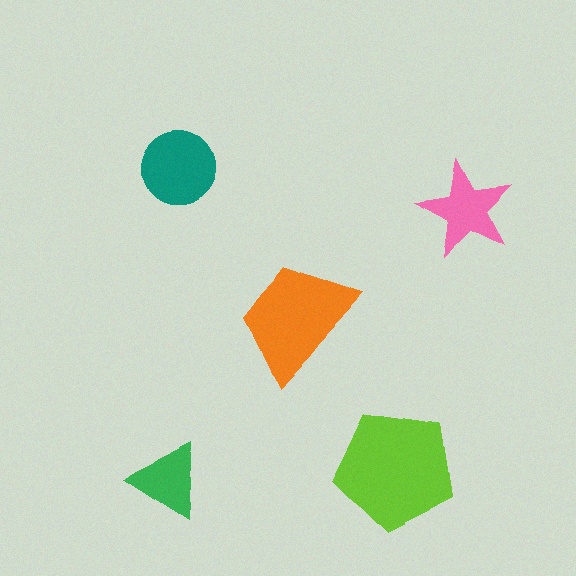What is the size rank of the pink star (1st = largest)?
4th.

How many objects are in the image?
There are 5 objects in the image.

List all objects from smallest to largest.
The green triangle, the pink star, the teal circle, the orange trapezoid, the lime pentagon.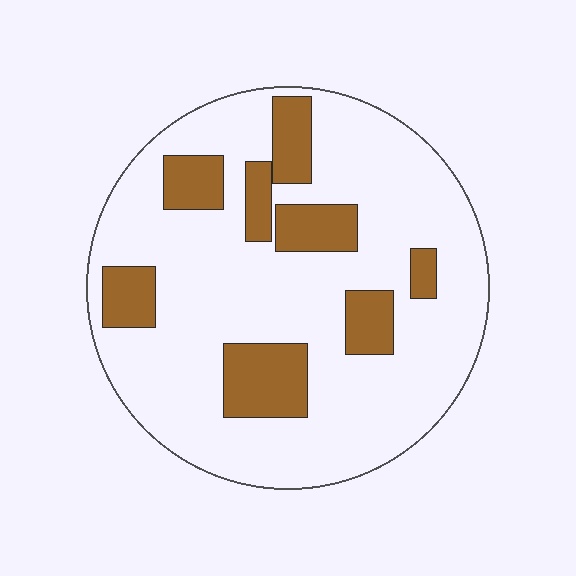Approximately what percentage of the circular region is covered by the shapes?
Approximately 20%.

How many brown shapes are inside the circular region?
8.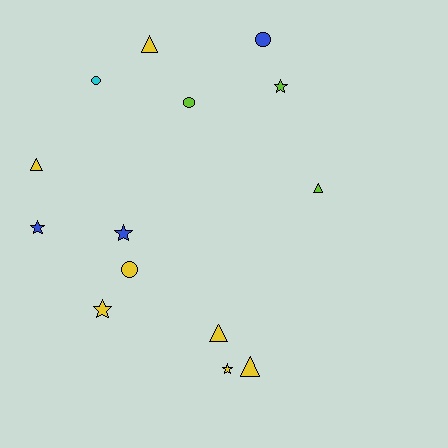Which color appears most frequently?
Yellow, with 7 objects.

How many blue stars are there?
There are 2 blue stars.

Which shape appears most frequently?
Triangle, with 5 objects.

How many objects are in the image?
There are 14 objects.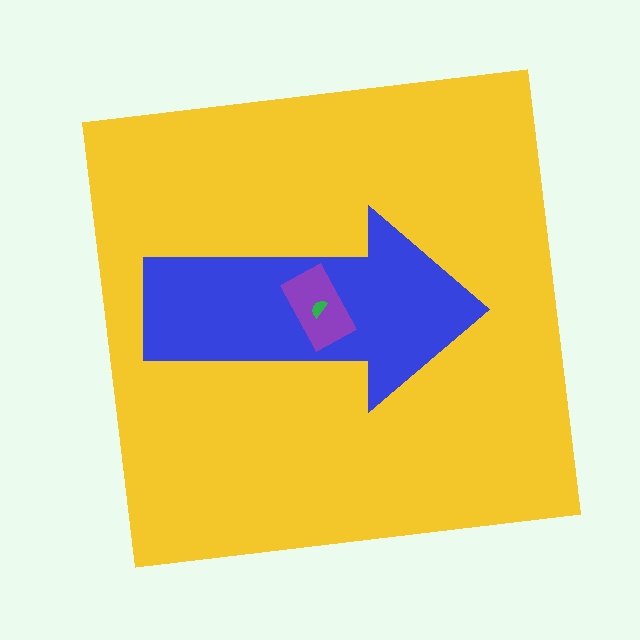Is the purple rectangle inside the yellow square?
Yes.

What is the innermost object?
The green semicircle.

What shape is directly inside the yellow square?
The blue arrow.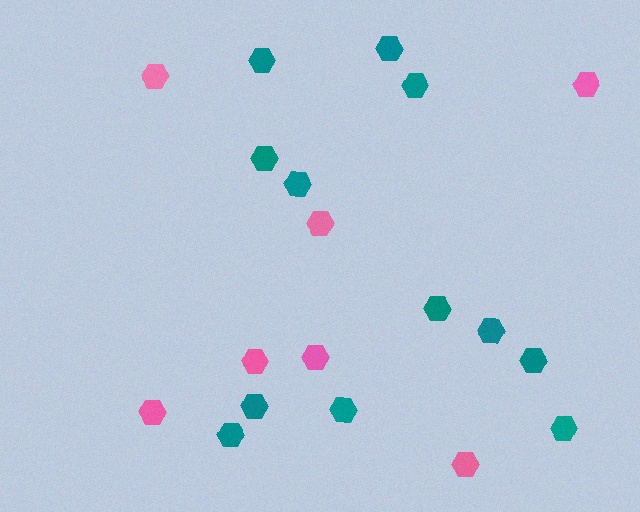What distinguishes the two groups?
There are 2 groups: one group of pink hexagons (7) and one group of teal hexagons (12).